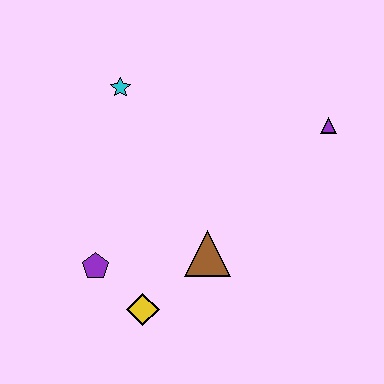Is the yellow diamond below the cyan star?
Yes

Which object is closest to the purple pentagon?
The yellow diamond is closest to the purple pentagon.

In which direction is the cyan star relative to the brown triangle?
The cyan star is above the brown triangle.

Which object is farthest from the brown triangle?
The cyan star is farthest from the brown triangle.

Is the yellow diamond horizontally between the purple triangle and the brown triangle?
No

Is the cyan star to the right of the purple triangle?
No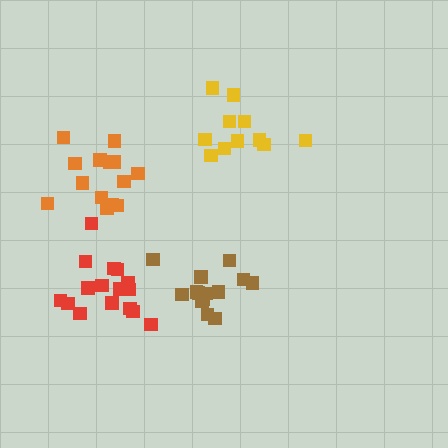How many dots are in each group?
Group 1: 14 dots, Group 2: 15 dots, Group 3: 11 dots, Group 4: 17 dots (57 total).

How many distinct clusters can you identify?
There are 4 distinct clusters.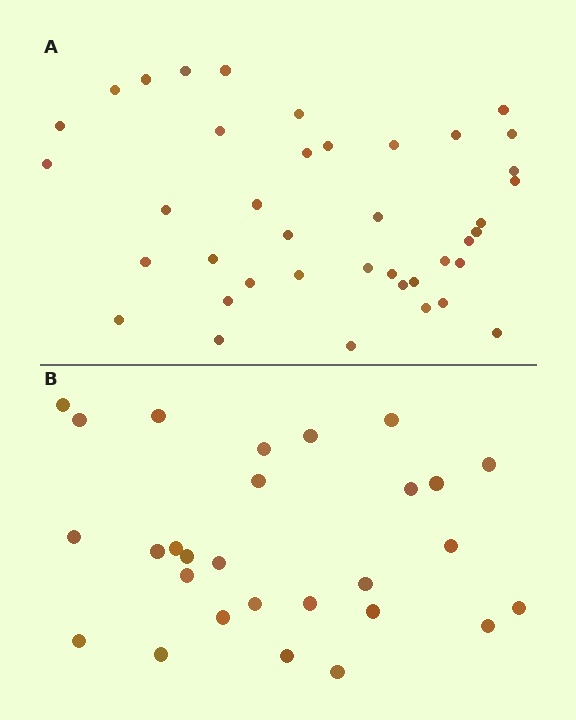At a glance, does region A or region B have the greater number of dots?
Region A (the top region) has more dots.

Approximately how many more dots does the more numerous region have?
Region A has roughly 12 or so more dots than region B.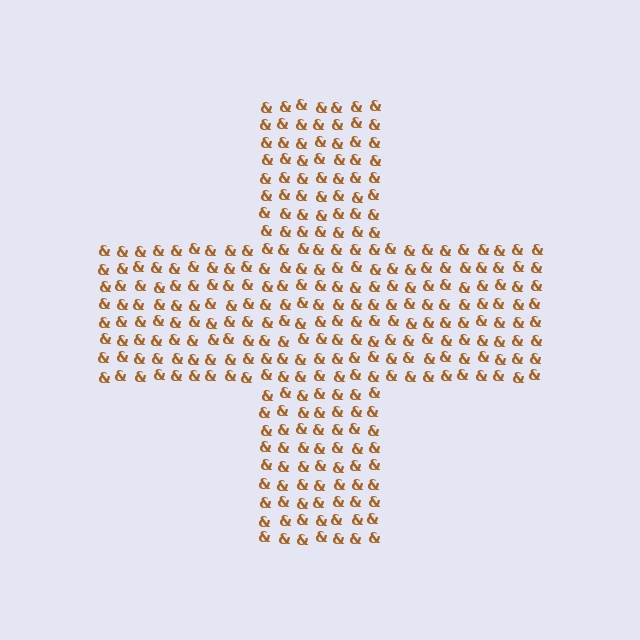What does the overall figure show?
The overall figure shows a cross.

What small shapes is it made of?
It is made of small ampersands.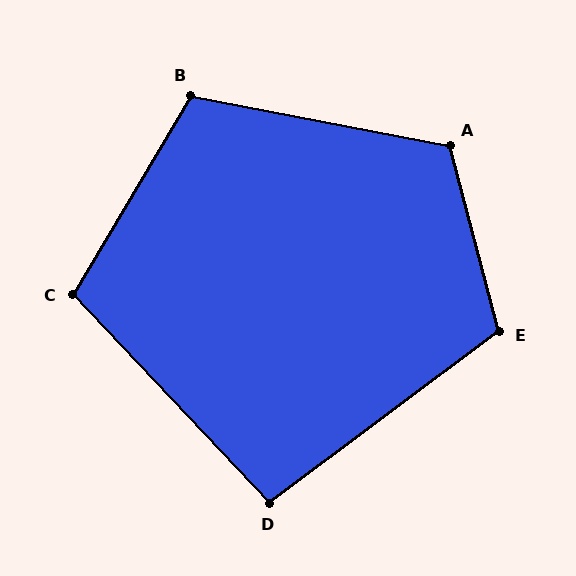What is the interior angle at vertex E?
Approximately 112 degrees (obtuse).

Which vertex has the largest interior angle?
A, at approximately 116 degrees.